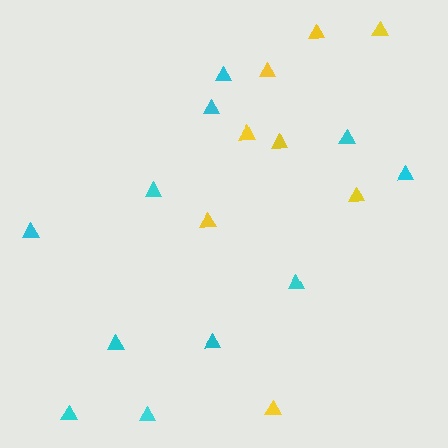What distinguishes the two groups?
There are 2 groups: one group of yellow triangles (8) and one group of cyan triangles (11).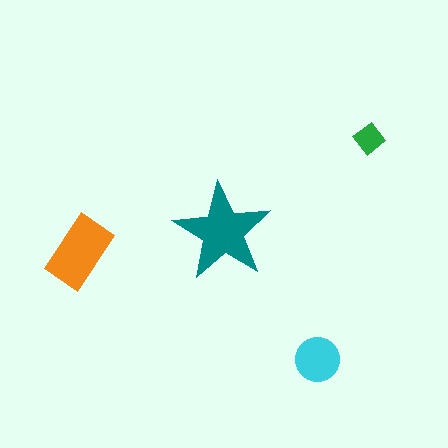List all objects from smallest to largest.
The green diamond, the cyan circle, the orange rectangle, the teal star.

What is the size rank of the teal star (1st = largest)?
1st.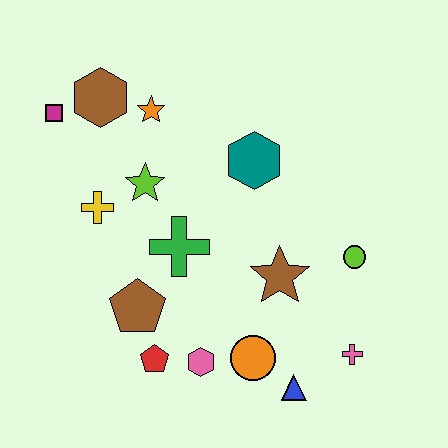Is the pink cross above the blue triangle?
Yes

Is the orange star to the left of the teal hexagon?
Yes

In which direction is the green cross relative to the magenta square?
The green cross is below the magenta square.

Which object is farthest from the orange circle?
The magenta square is farthest from the orange circle.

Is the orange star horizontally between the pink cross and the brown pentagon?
Yes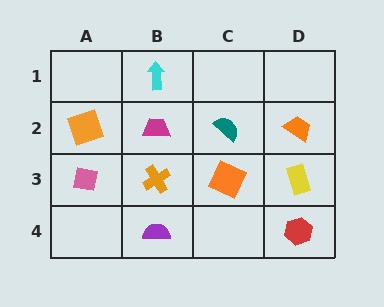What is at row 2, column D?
An orange trapezoid.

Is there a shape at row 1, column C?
No, that cell is empty.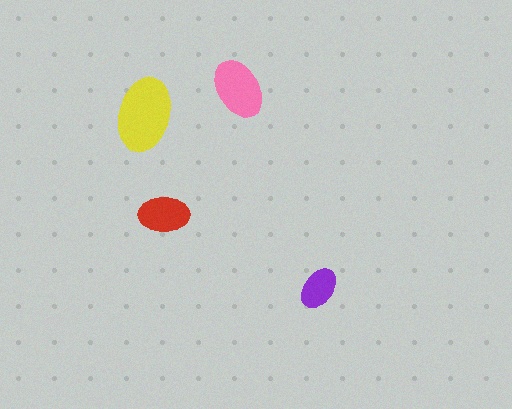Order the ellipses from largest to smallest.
the yellow one, the pink one, the red one, the purple one.